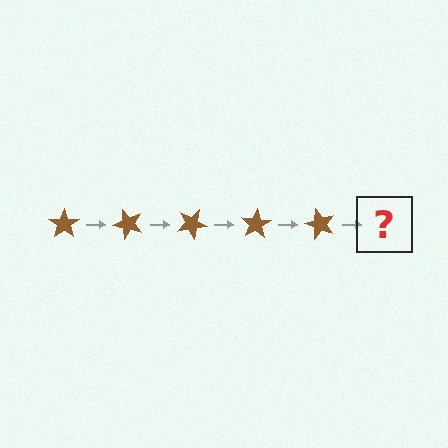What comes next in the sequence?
The next element should be a brown star rotated 250 degrees.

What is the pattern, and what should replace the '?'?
The pattern is that the star rotates 50 degrees each step. The '?' should be a brown star rotated 250 degrees.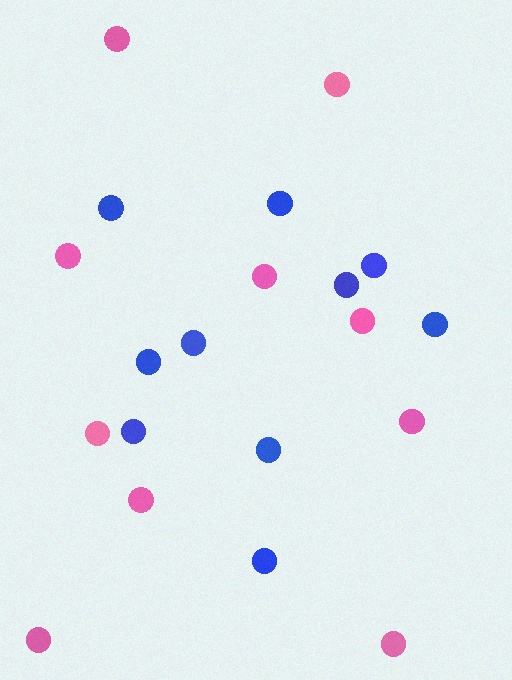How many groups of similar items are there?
There are 2 groups: one group of pink circles (10) and one group of blue circles (10).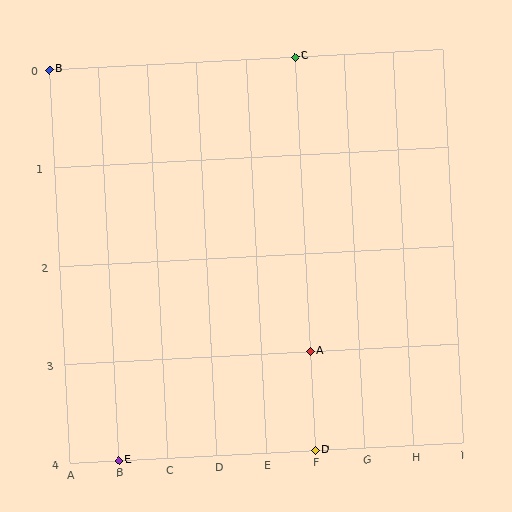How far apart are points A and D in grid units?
Points A and D are 1 row apart.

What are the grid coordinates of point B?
Point B is at grid coordinates (A, 0).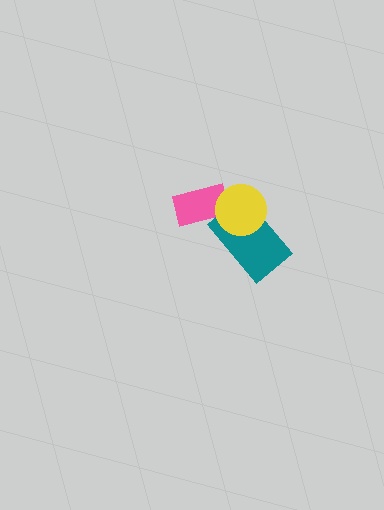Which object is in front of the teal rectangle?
The yellow circle is in front of the teal rectangle.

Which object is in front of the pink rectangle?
The yellow circle is in front of the pink rectangle.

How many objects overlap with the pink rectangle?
1 object overlaps with the pink rectangle.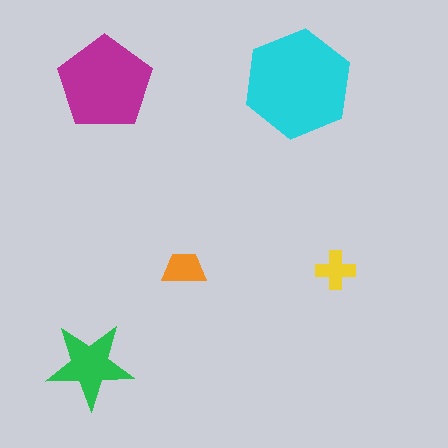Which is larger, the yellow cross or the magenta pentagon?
The magenta pentagon.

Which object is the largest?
The cyan hexagon.